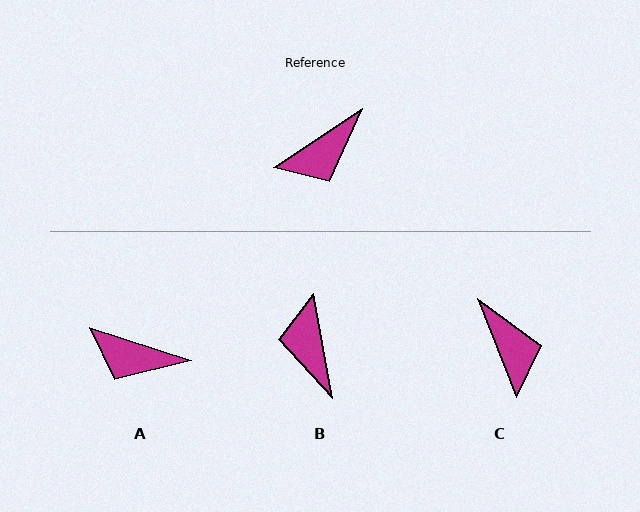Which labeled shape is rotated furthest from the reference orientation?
B, about 114 degrees away.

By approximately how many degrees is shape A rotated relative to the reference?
Approximately 51 degrees clockwise.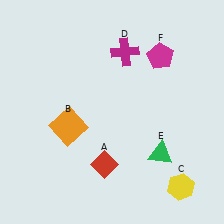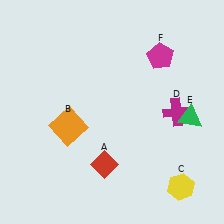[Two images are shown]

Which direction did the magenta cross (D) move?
The magenta cross (D) moved down.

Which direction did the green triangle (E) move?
The green triangle (E) moved up.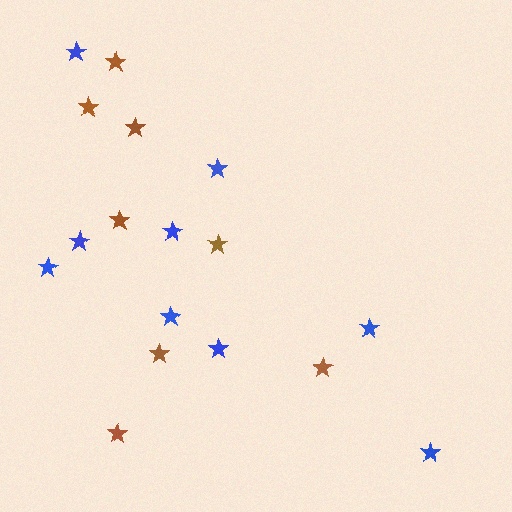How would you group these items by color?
There are 2 groups: one group of brown stars (8) and one group of blue stars (9).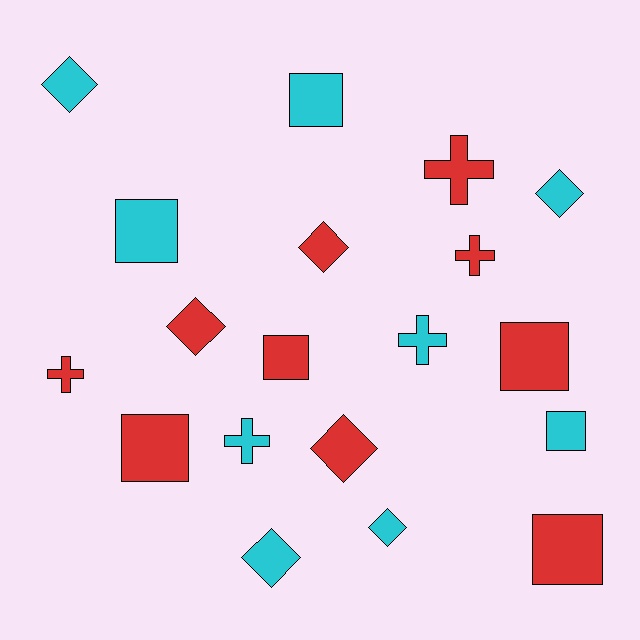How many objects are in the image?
There are 19 objects.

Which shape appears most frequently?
Square, with 7 objects.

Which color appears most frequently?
Red, with 10 objects.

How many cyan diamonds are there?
There are 4 cyan diamonds.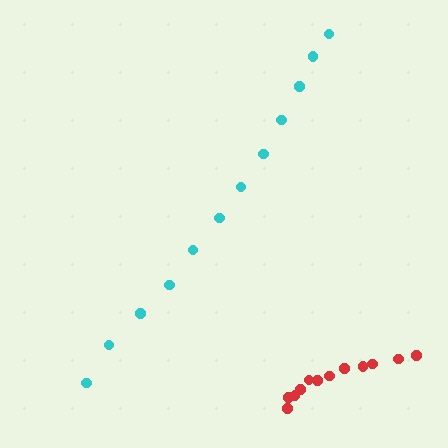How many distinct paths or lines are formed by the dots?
There are 2 distinct paths.